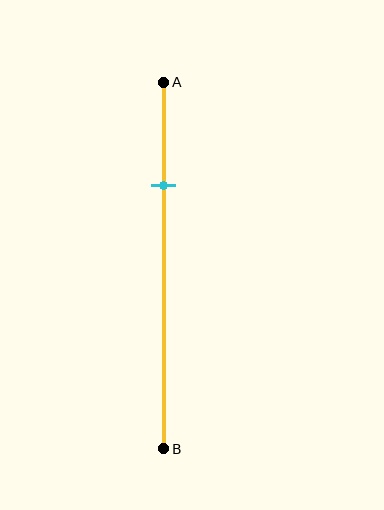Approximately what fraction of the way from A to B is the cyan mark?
The cyan mark is approximately 30% of the way from A to B.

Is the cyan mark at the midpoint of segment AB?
No, the mark is at about 30% from A, not at the 50% midpoint.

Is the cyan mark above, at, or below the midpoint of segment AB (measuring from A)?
The cyan mark is above the midpoint of segment AB.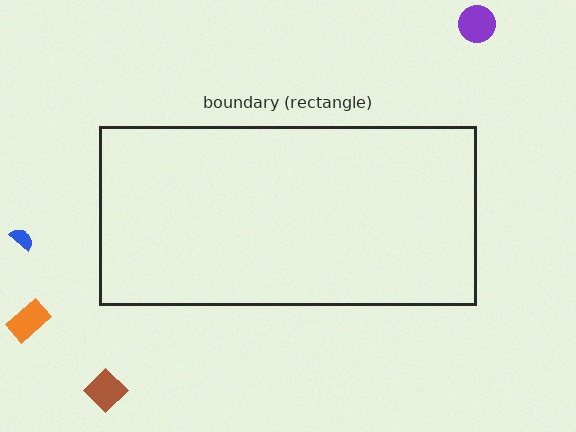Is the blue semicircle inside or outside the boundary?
Outside.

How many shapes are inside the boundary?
0 inside, 4 outside.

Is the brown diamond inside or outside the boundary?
Outside.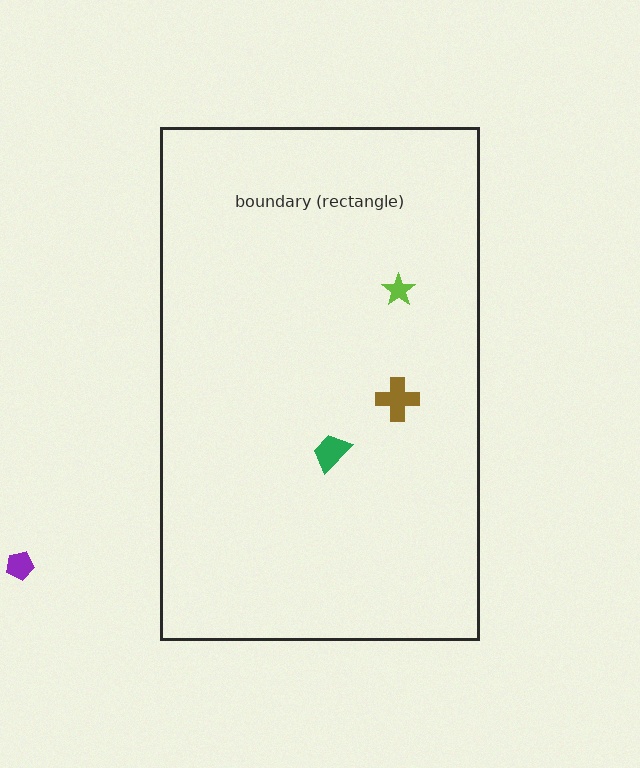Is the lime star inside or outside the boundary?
Inside.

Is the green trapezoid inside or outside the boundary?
Inside.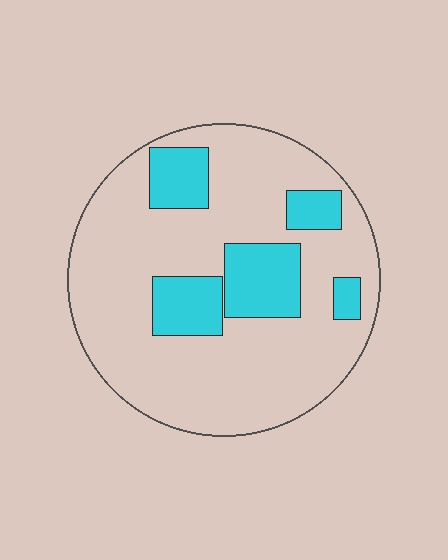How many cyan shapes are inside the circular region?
5.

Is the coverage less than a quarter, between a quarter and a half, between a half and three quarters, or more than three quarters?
Less than a quarter.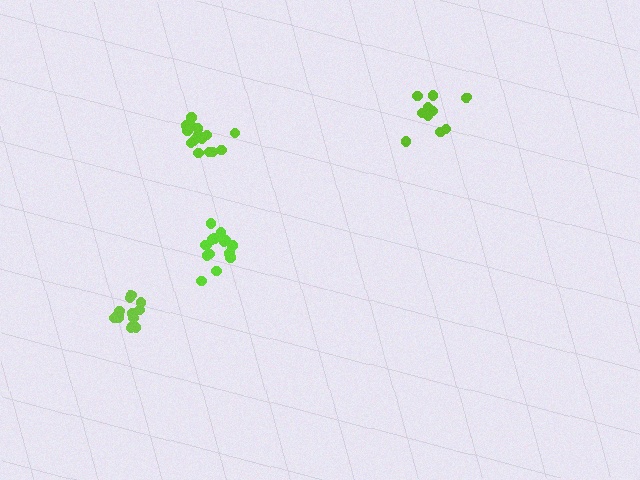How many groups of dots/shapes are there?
There are 4 groups.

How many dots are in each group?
Group 1: 15 dots, Group 2: 13 dots, Group 3: 10 dots, Group 4: 15 dots (53 total).